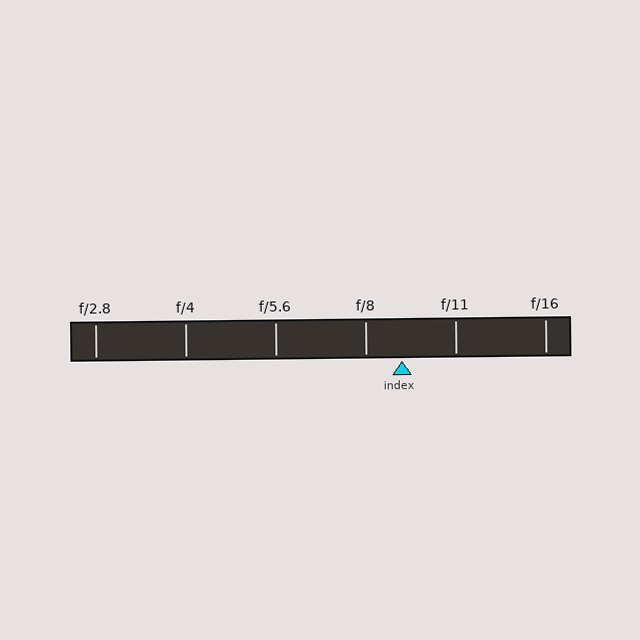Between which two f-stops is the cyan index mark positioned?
The index mark is between f/8 and f/11.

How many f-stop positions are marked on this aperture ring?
There are 6 f-stop positions marked.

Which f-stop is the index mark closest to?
The index mark is closest to f/8.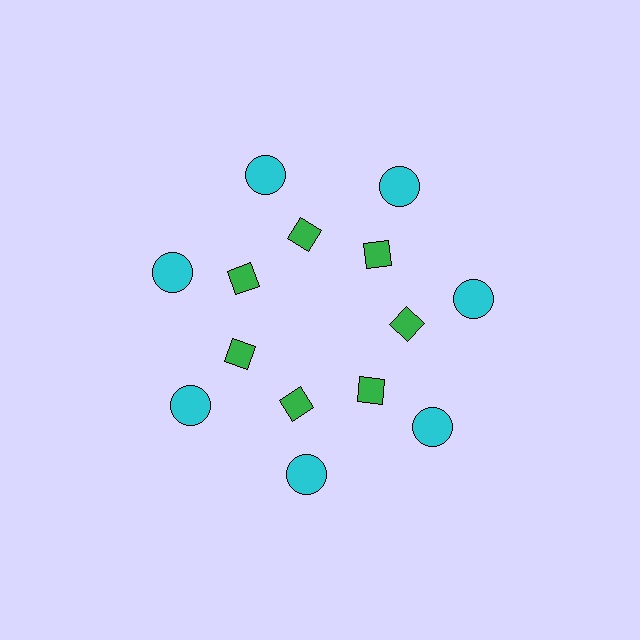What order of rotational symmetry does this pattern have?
This pattern has 7-fold rotational symmetry.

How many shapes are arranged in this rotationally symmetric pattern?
There are 14 shapes, arranged in 7 groups of 2.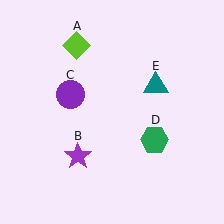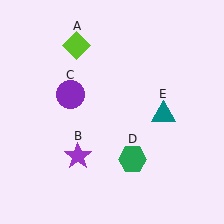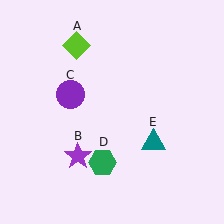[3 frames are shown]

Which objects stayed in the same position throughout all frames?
Lime diamond (object A) and purple star (object B) and purple circle (object C) remained stationary.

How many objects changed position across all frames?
2 objects changed position: green hexagon (object D), teal triangle (object E).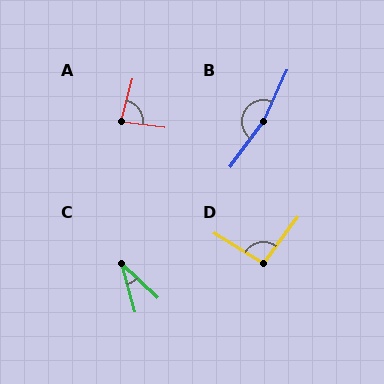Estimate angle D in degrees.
Approximately 95 degrees.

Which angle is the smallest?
C, at approximately 31 degrees.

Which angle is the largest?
B, at approximately 168 degrees.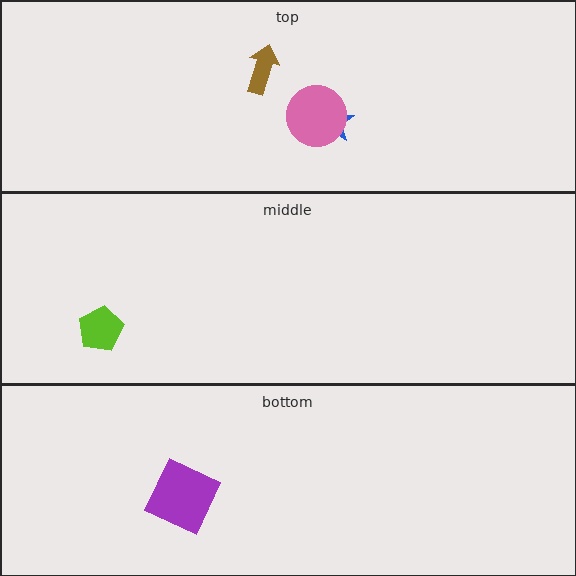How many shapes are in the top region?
3.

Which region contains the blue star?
The top region.